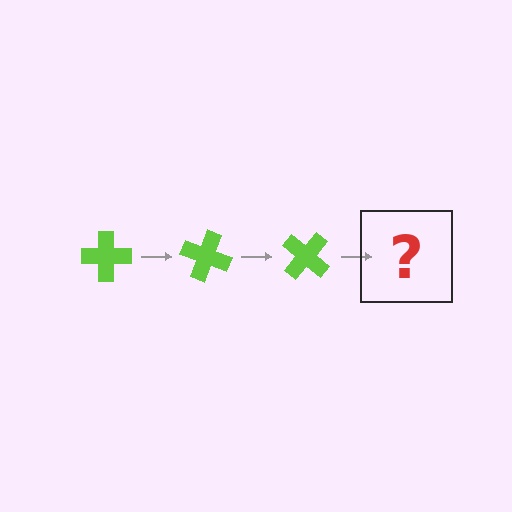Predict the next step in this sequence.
The next step is a lime cross rotated 60 degrees.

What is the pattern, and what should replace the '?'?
The pattern is that the cross rotates 20 degrees each step. The '?' should be a lime cross rotated 60 degrees.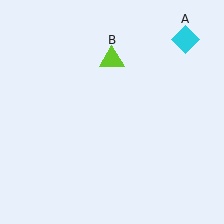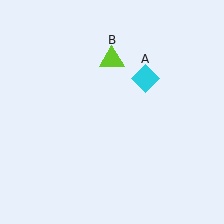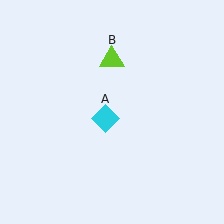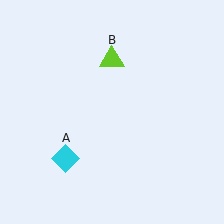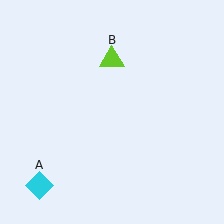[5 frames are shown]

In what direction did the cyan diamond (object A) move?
The cyan diamond (object A) moved down and to the left.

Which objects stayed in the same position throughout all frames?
Lime triangle (object B) remained stationary.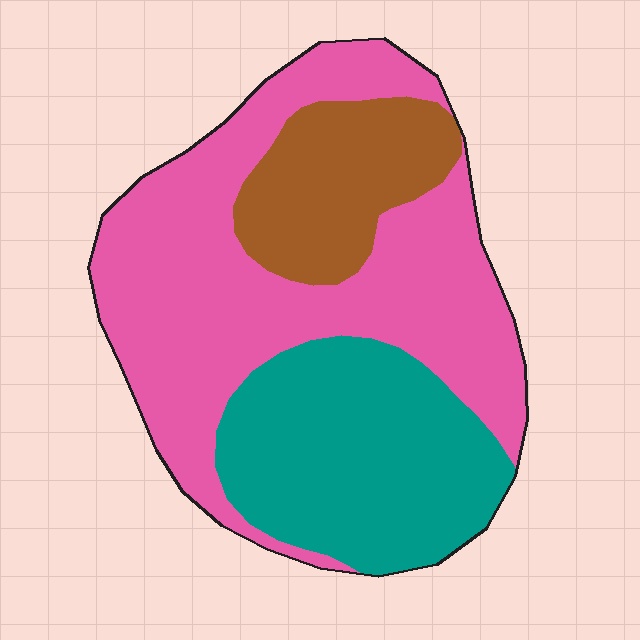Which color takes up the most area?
Pink, at roughly 50%.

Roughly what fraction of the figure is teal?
Teal takes up about one third (1/3) of the figure.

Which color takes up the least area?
Brown, at roughly 15%.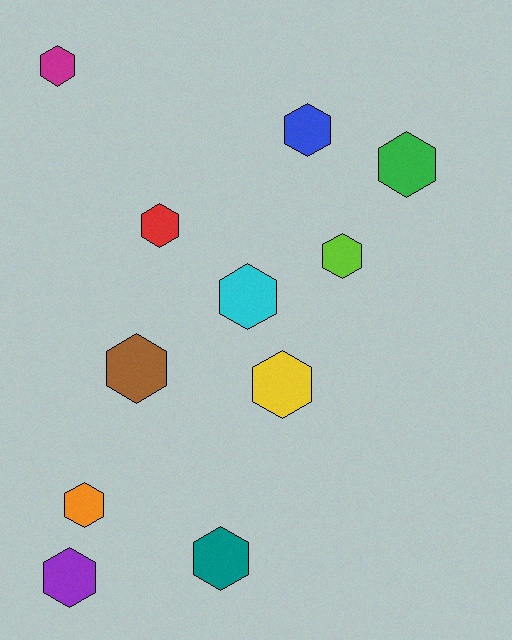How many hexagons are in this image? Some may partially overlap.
There are 11 hexagons.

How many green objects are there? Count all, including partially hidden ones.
There is 1 green object.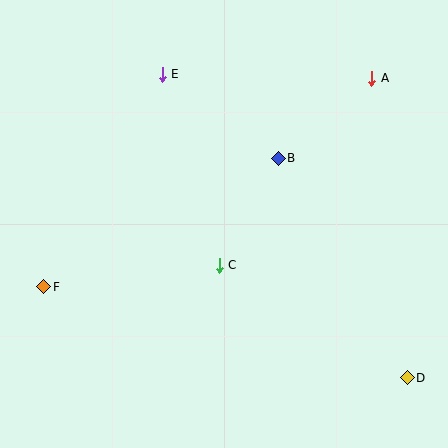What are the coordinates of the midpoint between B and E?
The midpoint between B and E is at (220, 116).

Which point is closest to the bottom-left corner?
Point F is closest to the bottom-left corner.